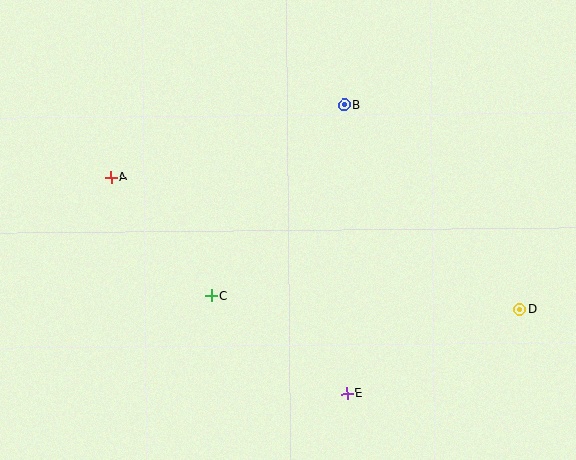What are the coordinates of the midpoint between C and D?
The midpoint between C and D is at (365, 302).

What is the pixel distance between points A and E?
The distance between A and E is 321 pixels.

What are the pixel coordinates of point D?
Point D is at (519, 309).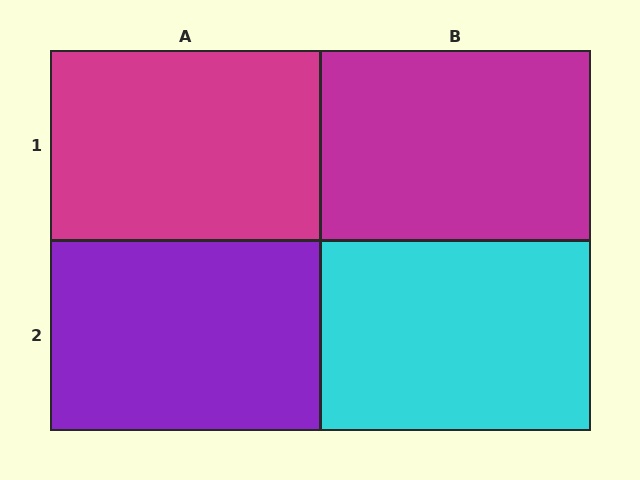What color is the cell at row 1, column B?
Magenta.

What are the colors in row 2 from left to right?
Purple, cyan.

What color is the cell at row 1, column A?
Magenta.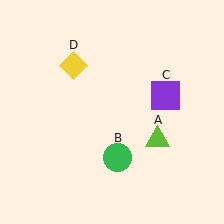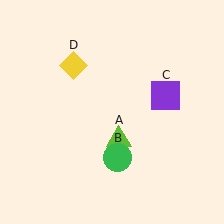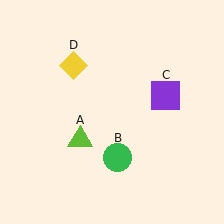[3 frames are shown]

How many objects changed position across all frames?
1 object changed position: lime triangle (object A).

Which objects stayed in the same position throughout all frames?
Green circle (object B) and purple square (object C) and yellow diamond (object D) remained stationary.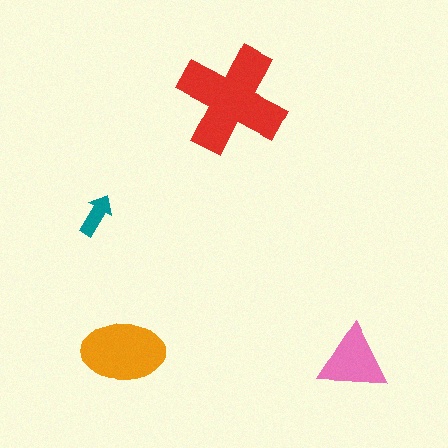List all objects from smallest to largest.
The teal arrow, the pink triangle, the orange ellipse, the red cross.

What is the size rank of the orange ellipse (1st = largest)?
2nd.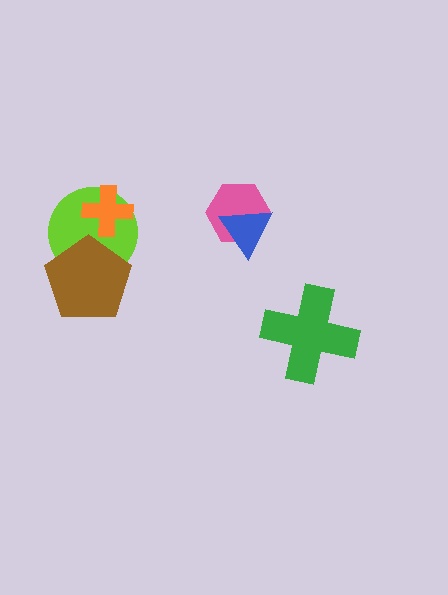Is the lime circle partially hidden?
Yes, it is partially covered by another shape.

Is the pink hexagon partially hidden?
Yes, it is partially covered by another shape.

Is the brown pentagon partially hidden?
No, no other shape covers it.